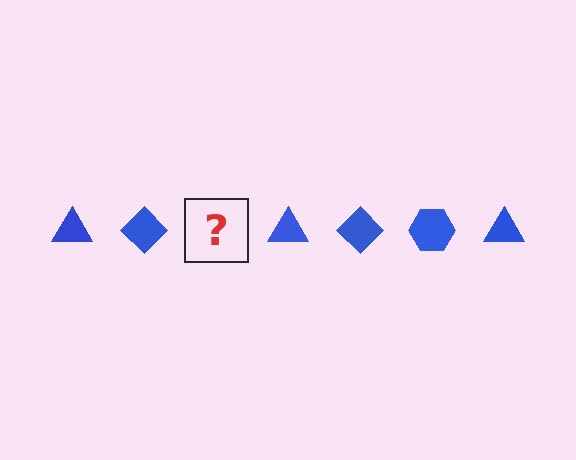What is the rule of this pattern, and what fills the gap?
The rule is that the pattern cycles through triangle, diamond, hexagon shapes in blue. The gap should be filled with a blue hexagon.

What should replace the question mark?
The question mark should be replaced with a blue hexagon.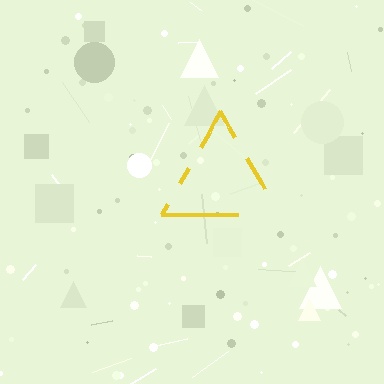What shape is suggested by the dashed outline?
The dashed outline suggests a triangle.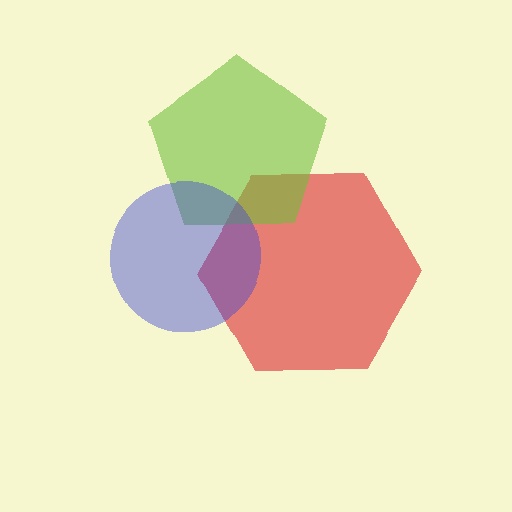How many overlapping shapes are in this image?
There are 3 overlapping shapes in the image.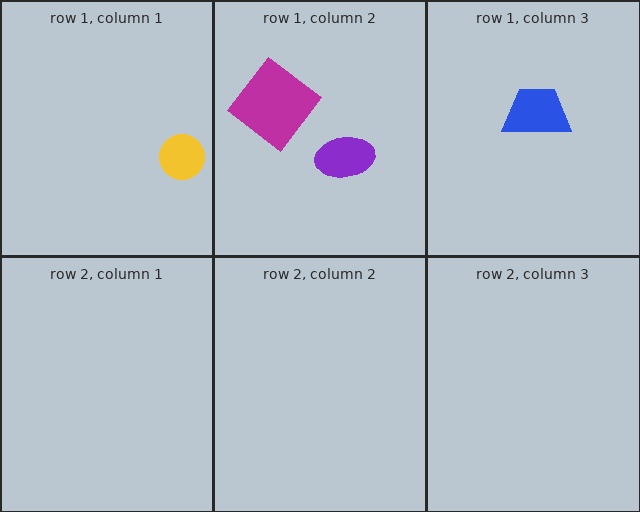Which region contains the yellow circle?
The row 1, column 1 region.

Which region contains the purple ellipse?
The row 1, column 2 region.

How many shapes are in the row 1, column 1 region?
1.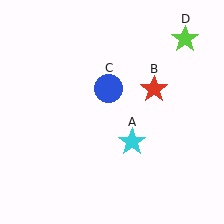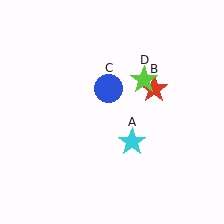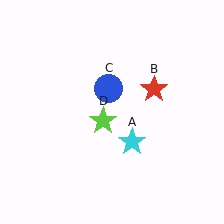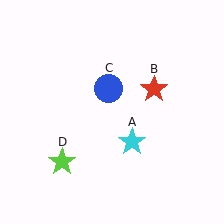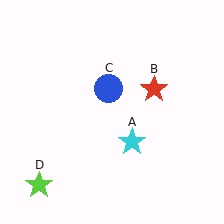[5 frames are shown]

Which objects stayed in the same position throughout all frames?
Cyan star (object A) and red star (object B) and blue circle (object C) remained stationary.